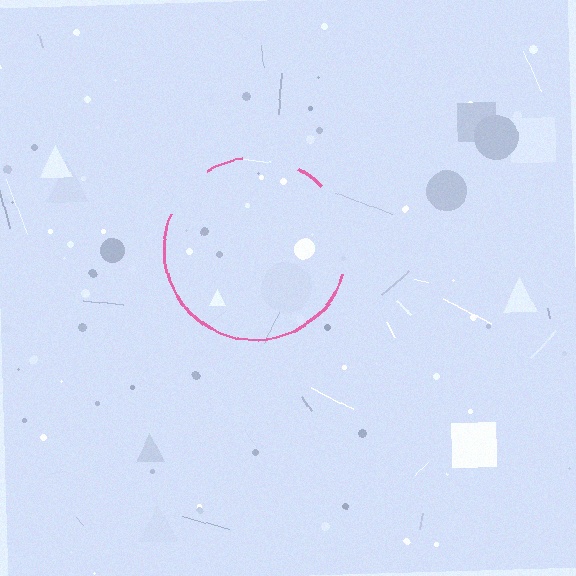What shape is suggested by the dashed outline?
The dashed outline suggests a circle.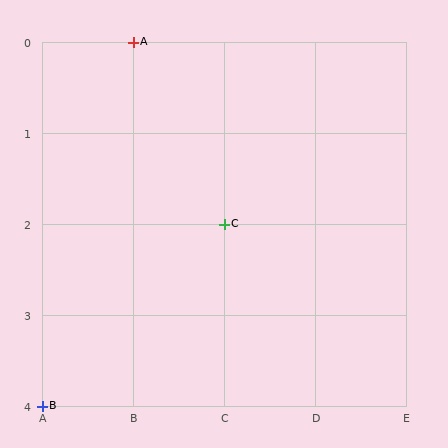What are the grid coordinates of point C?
Point C is at grid coordinates (C, 2).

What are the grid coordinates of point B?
Point B is at grid coordinates (A, 4).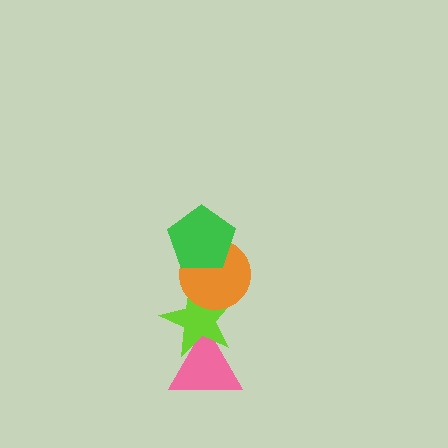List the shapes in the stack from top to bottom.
From top to bottom: the green pentagon, the orange circle, the lime star, the pink triangle.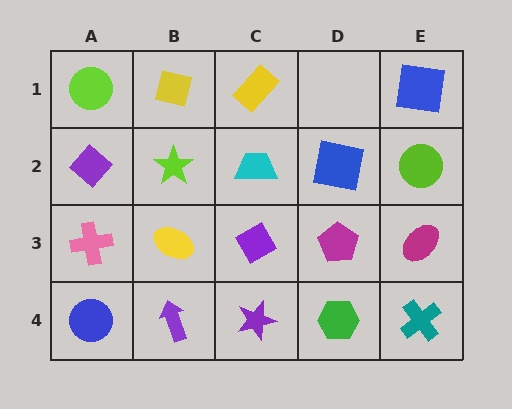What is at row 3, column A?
A pink cross.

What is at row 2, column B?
A lime star.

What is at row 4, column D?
A green hexagon.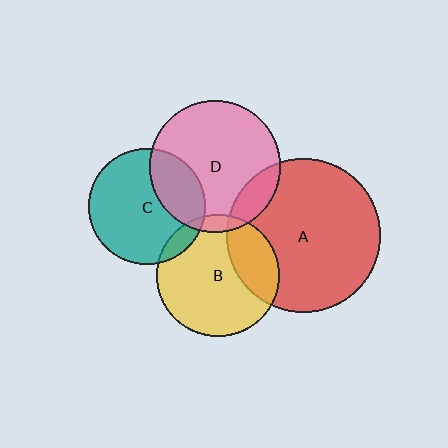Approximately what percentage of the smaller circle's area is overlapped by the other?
Approximately 15%.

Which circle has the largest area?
Circle A (red).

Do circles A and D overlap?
Yes.